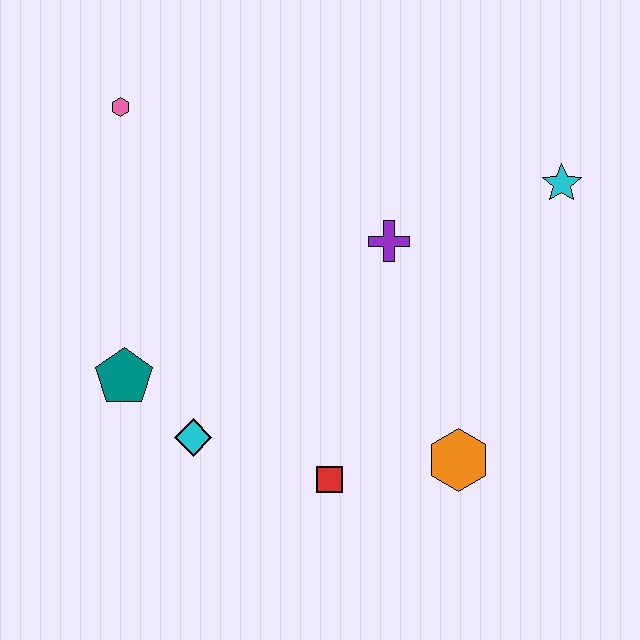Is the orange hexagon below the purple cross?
Yes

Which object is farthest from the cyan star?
The teal pentagon is farthest from the cyan star.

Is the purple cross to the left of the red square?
No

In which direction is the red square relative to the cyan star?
The red square is below the cyan star.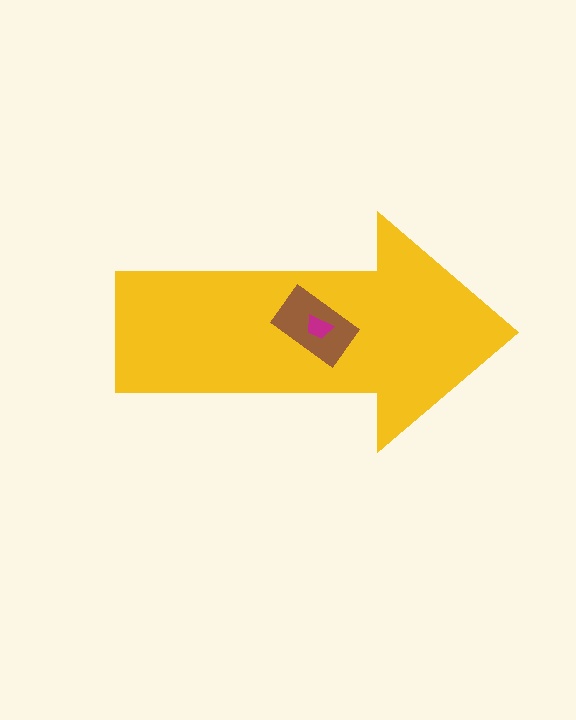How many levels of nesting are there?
3.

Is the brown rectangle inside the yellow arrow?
Yes.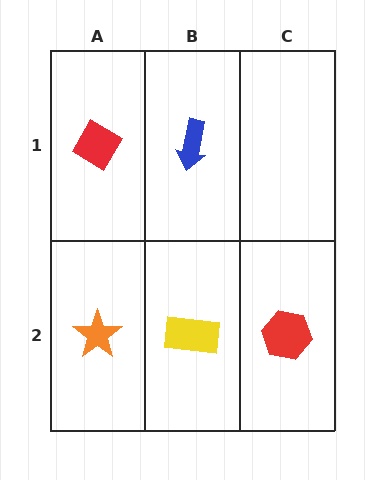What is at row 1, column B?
A blue arrow.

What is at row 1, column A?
A red diamond.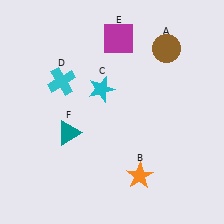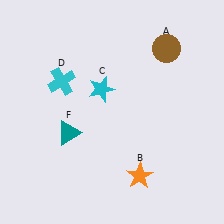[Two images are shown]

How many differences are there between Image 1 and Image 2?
There is 1 difference between the two images.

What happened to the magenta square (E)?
The magenta square (E) was removed in Image 2. It was in the top-right area of Image 1.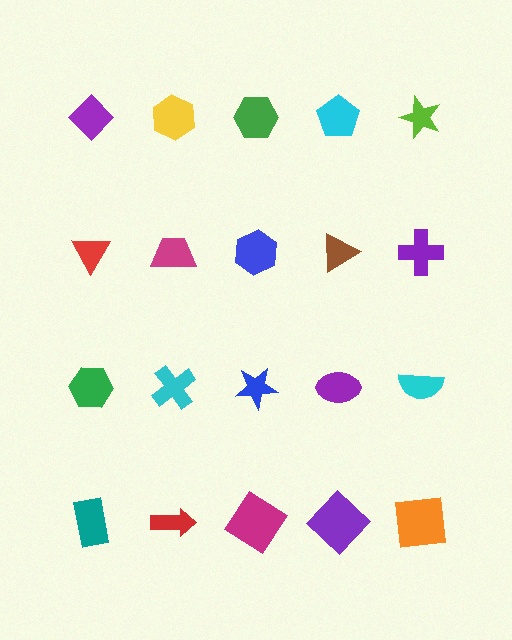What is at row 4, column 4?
A purple diamond.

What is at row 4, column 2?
A red arrow.